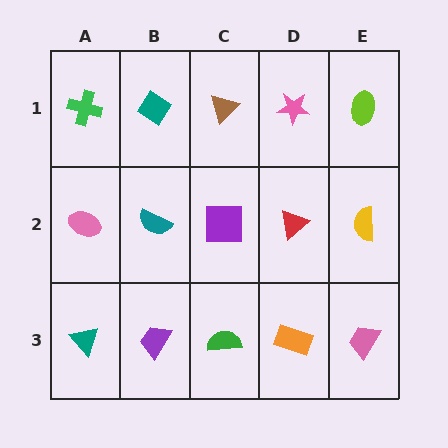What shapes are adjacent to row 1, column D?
A red triangle (row 2, column D), a brown triangle (row 1, column C), a lime ellipse (row 1, column E).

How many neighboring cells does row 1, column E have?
2.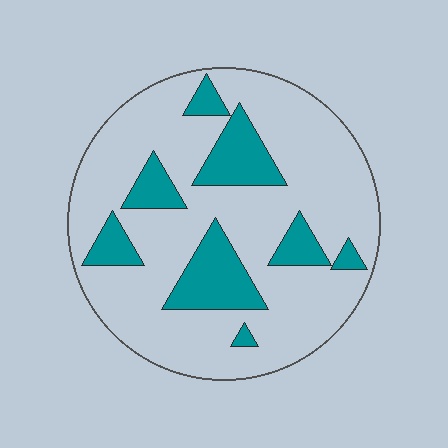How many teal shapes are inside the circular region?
8.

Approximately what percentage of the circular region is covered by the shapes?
Approximately 20%.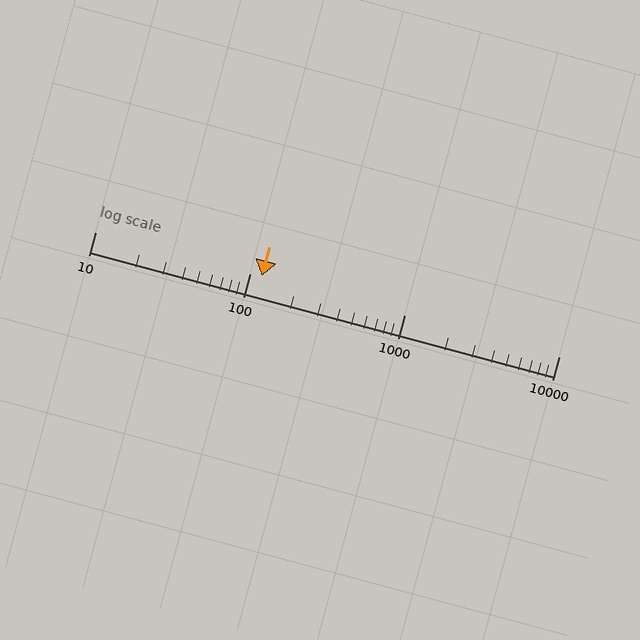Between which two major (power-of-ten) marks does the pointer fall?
The pointer is between 100 and 1000.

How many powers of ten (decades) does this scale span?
The scale spans 3 decades, from 10 to 10000.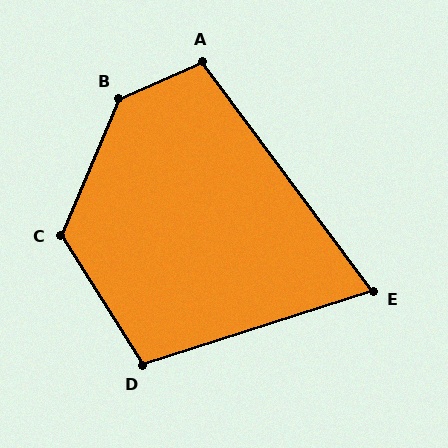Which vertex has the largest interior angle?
B, at approximately 137 degrees.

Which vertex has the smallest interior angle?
E, at approximately 71 degrees.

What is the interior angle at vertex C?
Approximately 125 degrees (obtuse).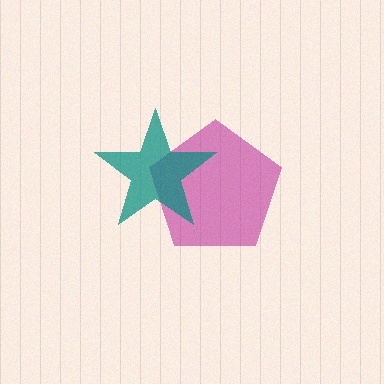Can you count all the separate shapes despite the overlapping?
Yes, there are 2 separate shapes.